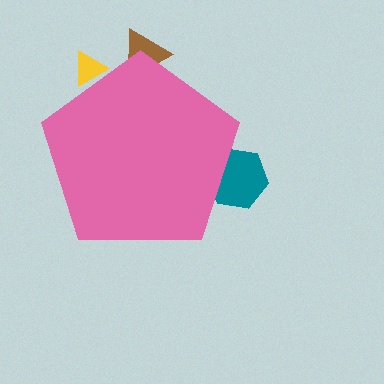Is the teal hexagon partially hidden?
Yes, the teal hexagon is partially hidden behind the pink pentagon.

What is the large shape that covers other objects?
A pink pentagon.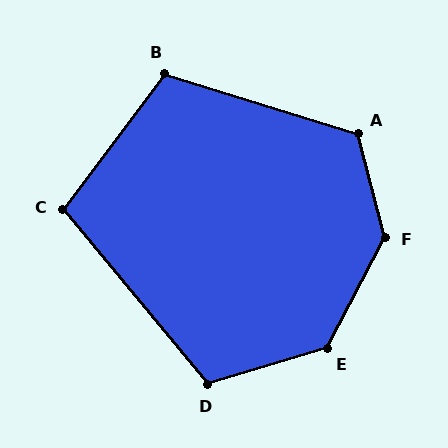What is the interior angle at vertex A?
Approximately 122 degrees (obtuse).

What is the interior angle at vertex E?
Approximately 134 degrees (obtuse).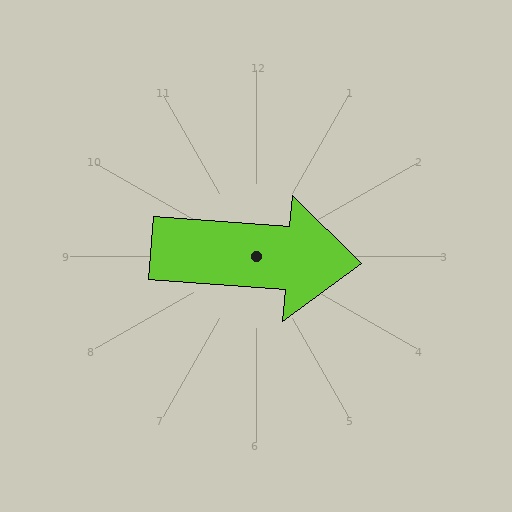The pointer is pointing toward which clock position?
Roughly 3 o'clock.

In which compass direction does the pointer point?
East.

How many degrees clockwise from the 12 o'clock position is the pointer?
Approximately 94 degrees.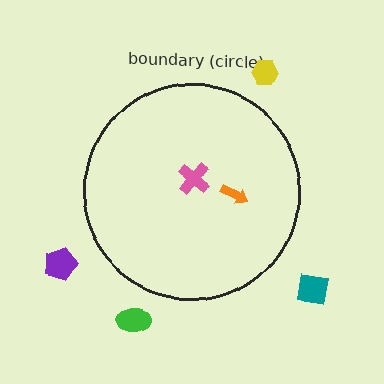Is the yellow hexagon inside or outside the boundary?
Outside.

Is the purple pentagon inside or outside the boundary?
Outside.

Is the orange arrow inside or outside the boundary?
Inside.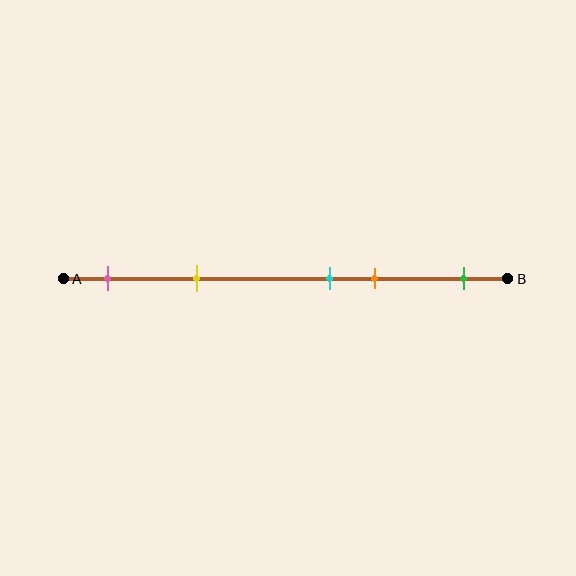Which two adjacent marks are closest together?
The cyan and orange marks are the closest adjacent pair.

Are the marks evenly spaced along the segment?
No, the marks are not evenly spaced.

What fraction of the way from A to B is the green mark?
The green mark is approximately 90% (0.9) of the way from A to B.